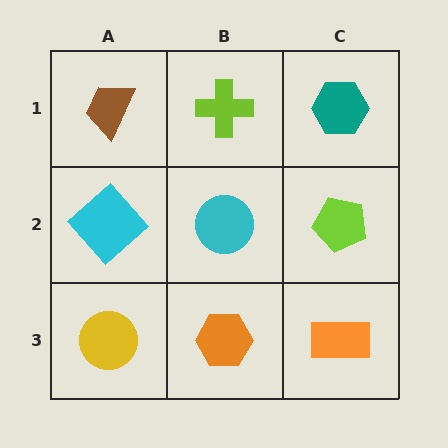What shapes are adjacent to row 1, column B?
A cyan circle (row 2, column B), a brown trapezoid (row 1, column A), a teal hexagon (row 1, column C).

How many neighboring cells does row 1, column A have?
2.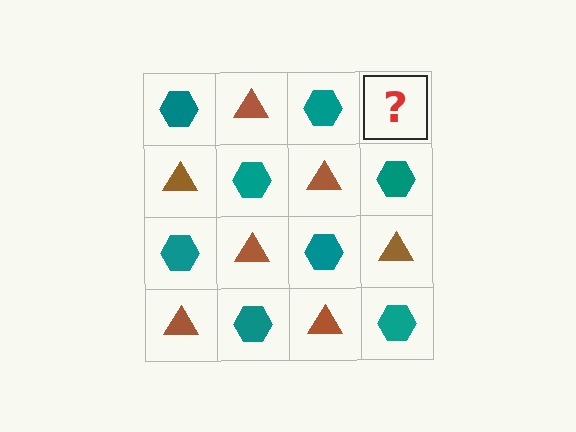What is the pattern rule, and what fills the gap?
The rule is that it alternates teal hexagon and brown triangle in a checkerboard pattern. The gap should be filled with a brown triangle.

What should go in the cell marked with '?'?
The missing cell should contain a brown triangle.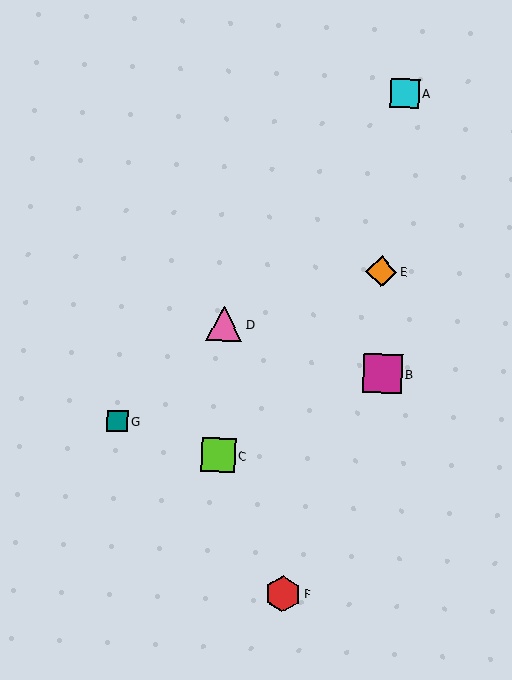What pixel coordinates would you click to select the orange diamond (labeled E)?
Click at (381, 272) to select the orange diamond E.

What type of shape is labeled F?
Shape F is a red hexagon.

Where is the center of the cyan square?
The center of the cyan square is at (405, 93).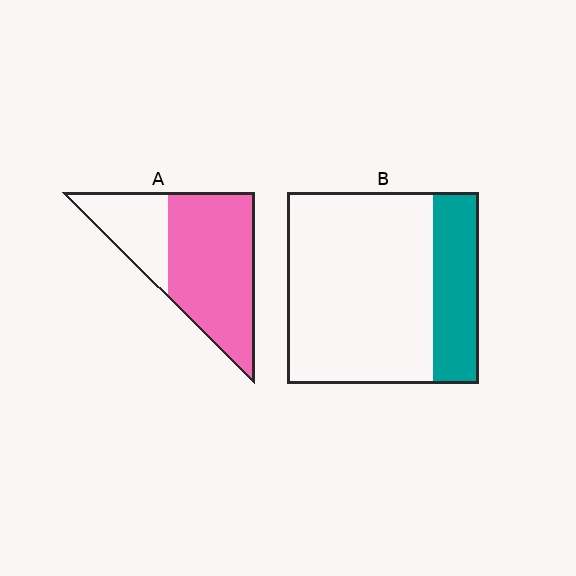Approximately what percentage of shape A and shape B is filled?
A is approximately 70% and B is approximately 25%.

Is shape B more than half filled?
No.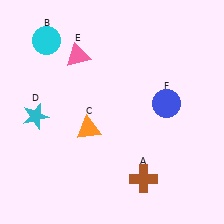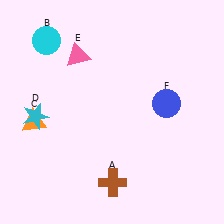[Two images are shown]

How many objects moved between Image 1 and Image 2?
2 objects moved between the two images.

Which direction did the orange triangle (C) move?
The orange triangle (C) moved left.